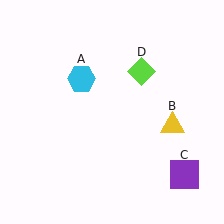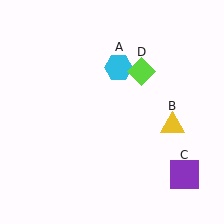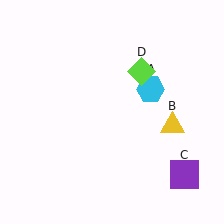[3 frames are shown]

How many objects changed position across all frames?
1 object changed position: cyan hexagon (object A).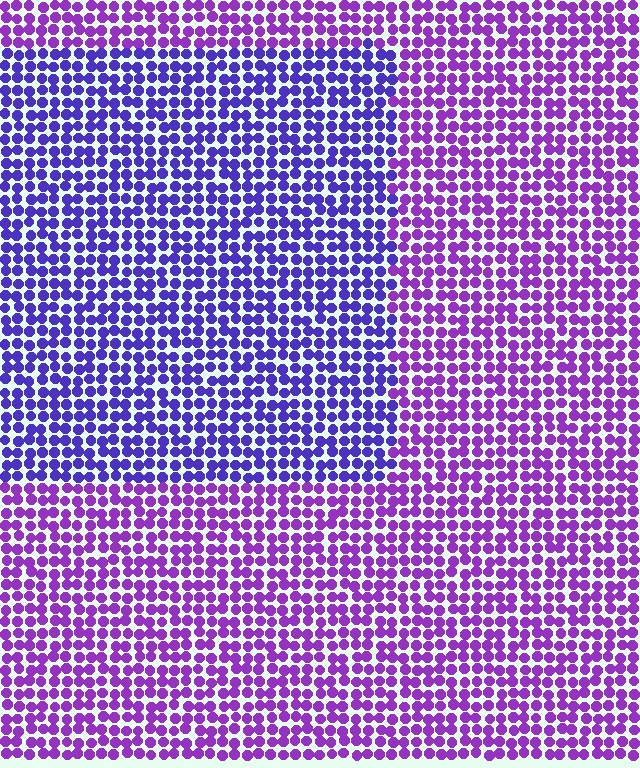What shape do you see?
I see a rectangle.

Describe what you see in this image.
The image is filled with small purple elements in a uniform arrangement. A rectangle-shaped region is visible where the elements are tinted to a slightly different hue, forming a subtle color boundary.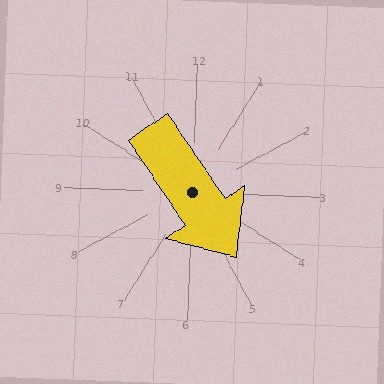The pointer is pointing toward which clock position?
Roughly 5 o'clock.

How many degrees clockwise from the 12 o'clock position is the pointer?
Approximately 144 degrees.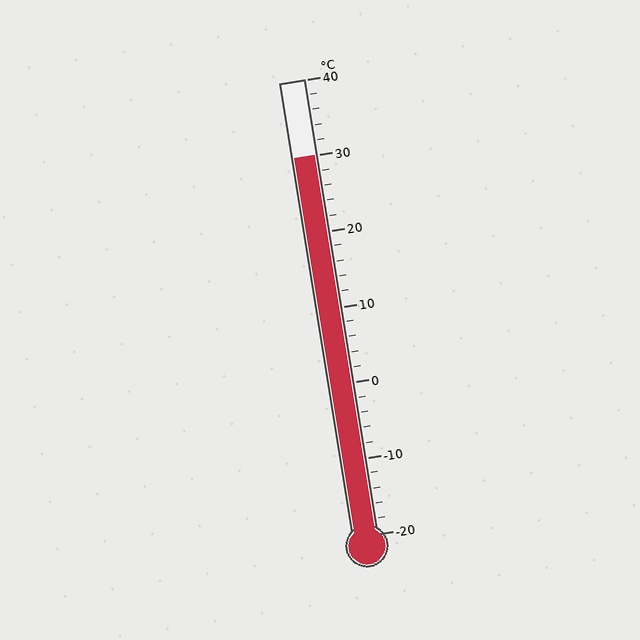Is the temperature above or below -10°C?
The temperature is above -10°C.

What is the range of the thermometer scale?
The thermometer scale ranges from -20°C to 40°C.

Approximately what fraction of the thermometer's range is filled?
The thermometer is filled to approximately 85% of its range.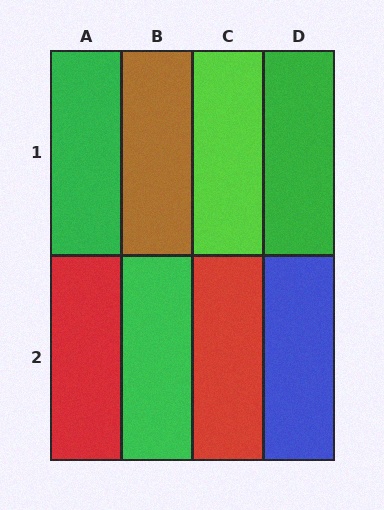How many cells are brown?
1 cell is brown.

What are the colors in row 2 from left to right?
Red, green, red, blue.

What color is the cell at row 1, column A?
Green.